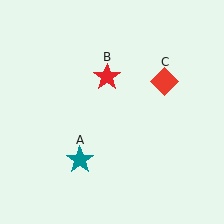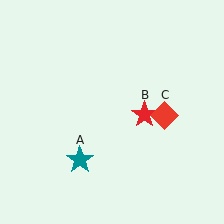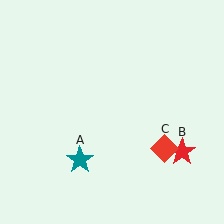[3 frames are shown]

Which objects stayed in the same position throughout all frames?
Teal star (object A) remained stationary.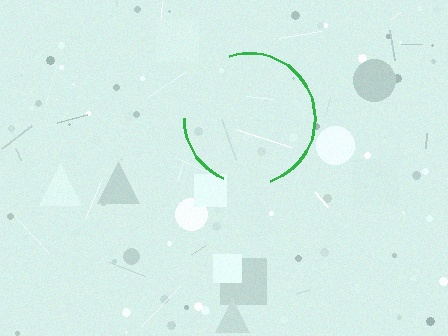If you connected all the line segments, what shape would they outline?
They would outline a circle.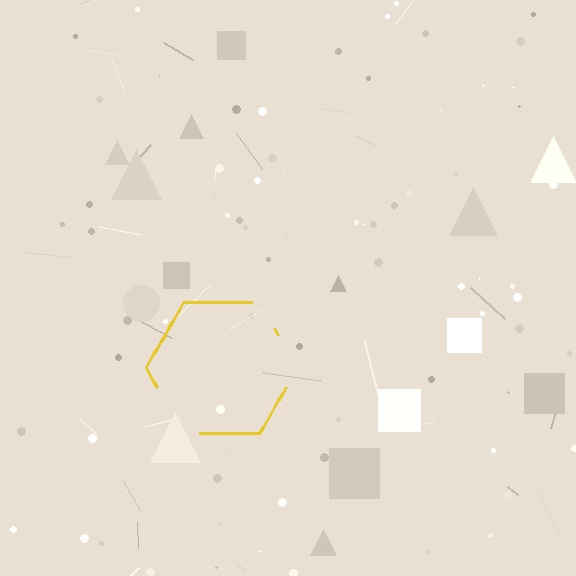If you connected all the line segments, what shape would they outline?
They would outline a hexagon.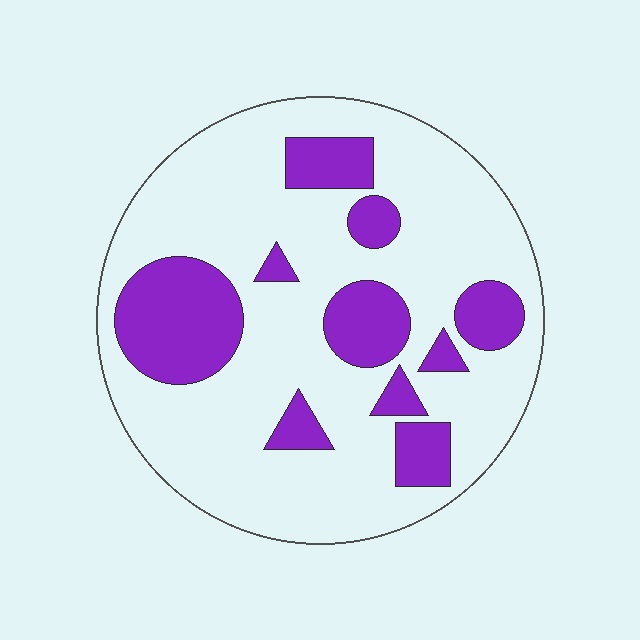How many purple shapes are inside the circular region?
10.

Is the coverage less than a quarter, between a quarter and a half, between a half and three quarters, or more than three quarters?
Between a quarter and a half.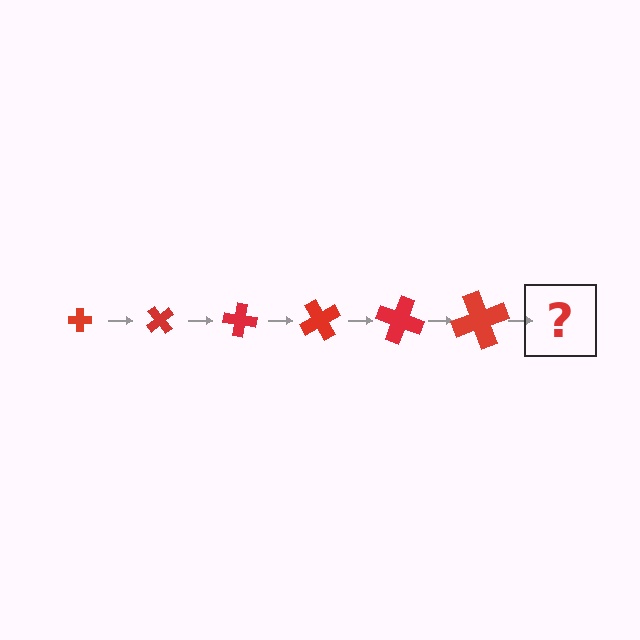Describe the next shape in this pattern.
It should be a cross, larger than the previous one and rotated 300 degrees from the start.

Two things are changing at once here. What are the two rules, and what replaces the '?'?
The two rules are that the cross grows larger each step and it rotates 50 degrees each step. The '?' should be a cross, larger than the previous one and rotated 300 degrees from the start.